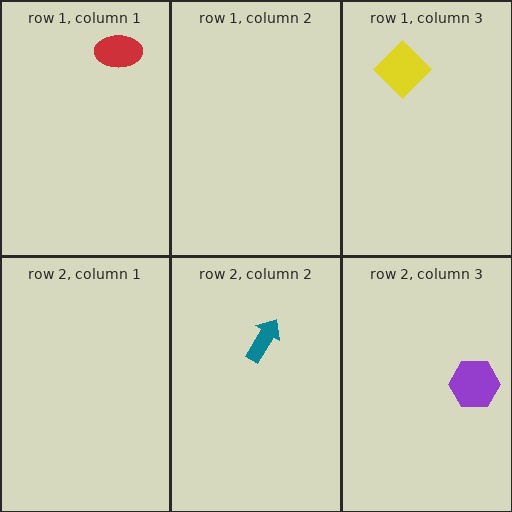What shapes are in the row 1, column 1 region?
The red ellipse.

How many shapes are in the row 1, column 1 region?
1.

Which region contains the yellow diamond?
The row 1, column 3 region.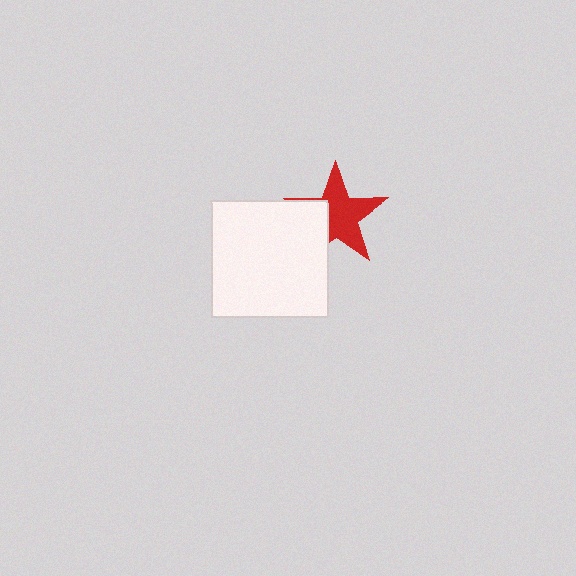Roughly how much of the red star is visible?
Most of it is visible (roughly 68%).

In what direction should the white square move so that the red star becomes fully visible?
The white square should move left. That is the shortest direction to clear the overlap and leave the red star fully visible.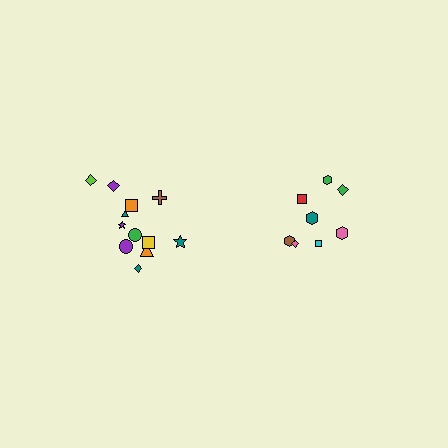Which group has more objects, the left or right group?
The left group.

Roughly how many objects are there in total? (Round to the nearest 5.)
Roughly 20 objects in total.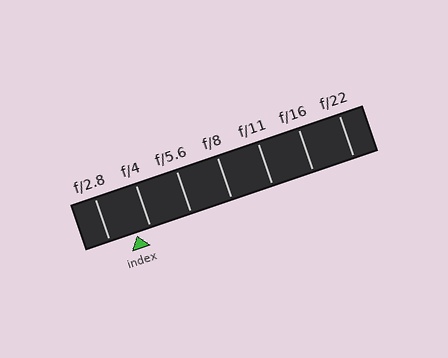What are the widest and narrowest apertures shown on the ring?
The widest aperture shown is f/2.8 and the narrowest is f/22.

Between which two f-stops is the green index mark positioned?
The index mark is between f/2.8 and f/4.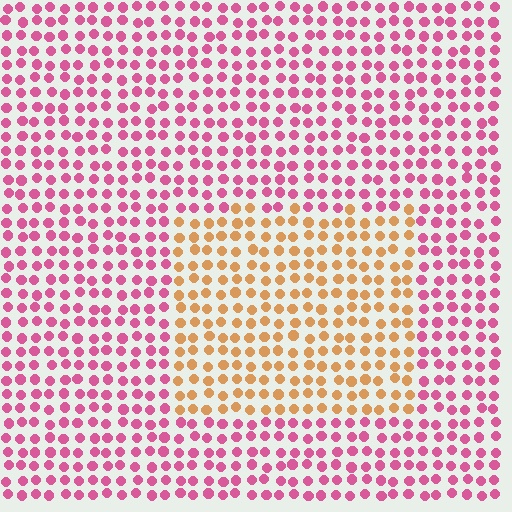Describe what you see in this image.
The image is filled with small pink elements in a uniform arrangement. A rectangle-shaped region is visible where the elements are tinted to a slightly different hue, forming a subtle color boundary.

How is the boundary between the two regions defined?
The boundary is defined purely by a slight shift in hue (about 61 degrees). Spacing, size, and orientation are identical on both sides.